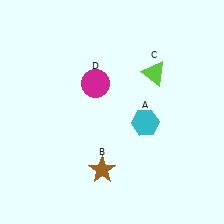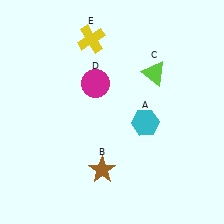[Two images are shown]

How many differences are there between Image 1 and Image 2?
There is 1 difference between the two images.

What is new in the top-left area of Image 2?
A yellow cross (E) was added in the top-left area of Image 2.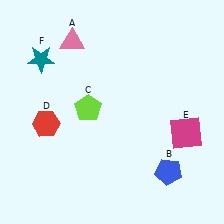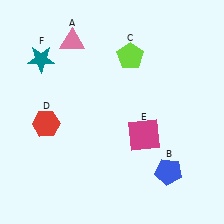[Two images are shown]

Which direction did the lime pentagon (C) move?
The lime pentagon (C) moved up.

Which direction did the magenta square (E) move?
The magenta square (E) moved left.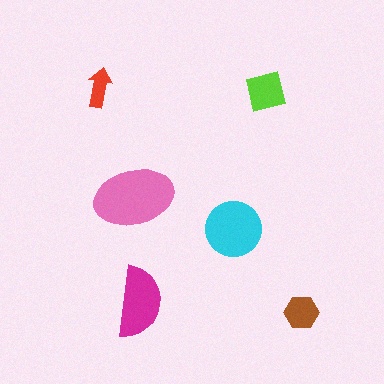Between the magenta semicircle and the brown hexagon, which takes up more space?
The magenta semicircle.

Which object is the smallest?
The red arrow.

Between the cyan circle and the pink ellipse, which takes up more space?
The pink ellipse.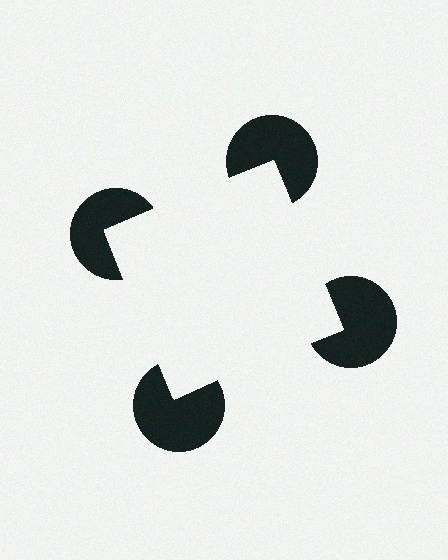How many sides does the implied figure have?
4 sides.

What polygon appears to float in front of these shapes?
An illusory square — its edges are inferred from the aligned wedge cuts in the pac-man discs, not physically drawn.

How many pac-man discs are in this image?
There are 4 — one at each vertex of the illusory square.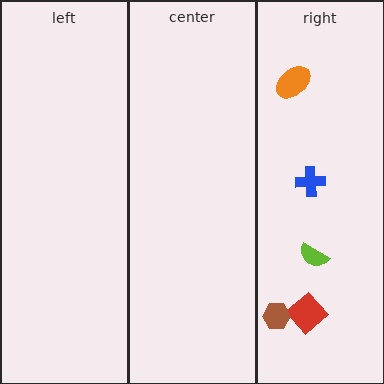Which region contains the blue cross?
The right region.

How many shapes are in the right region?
5.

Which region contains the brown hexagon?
The right region.